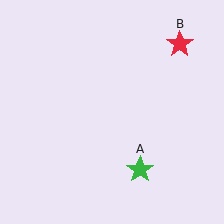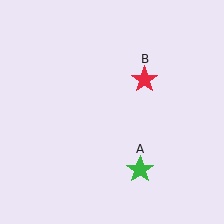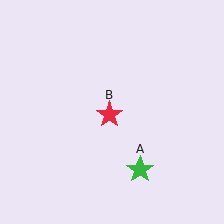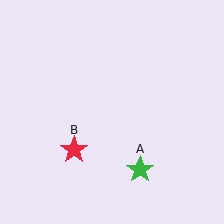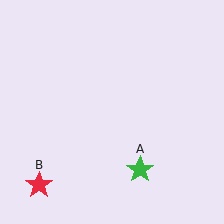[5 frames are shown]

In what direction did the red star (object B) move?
The red star (object B) moved down and to the left.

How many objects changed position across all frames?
1 object changed position: red star (object B).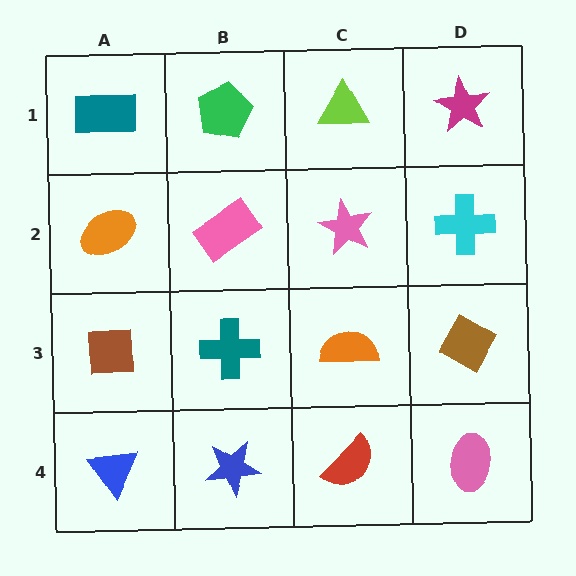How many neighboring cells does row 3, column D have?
3.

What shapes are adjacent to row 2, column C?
A lime triangle (row 1, column C), an orange semicircle (row 3, column C), a pink rectangle (row 2, column B), a cyan cross (row 2, column D).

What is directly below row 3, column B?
A blue star.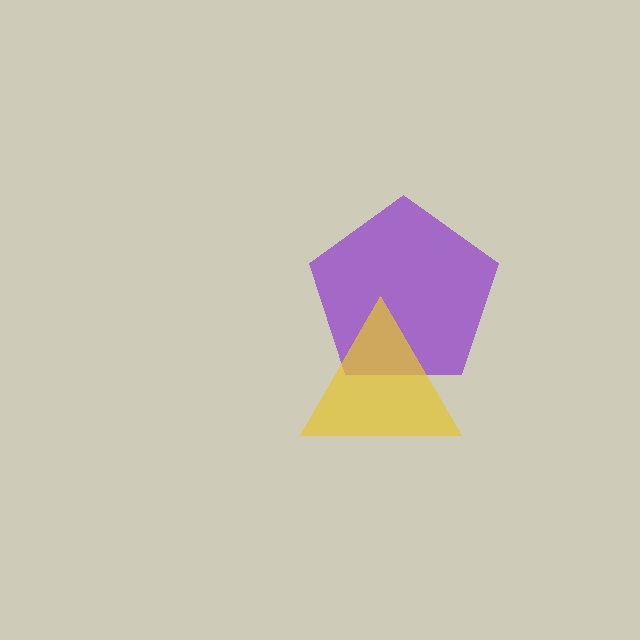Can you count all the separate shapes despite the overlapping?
Yes, there are 2 separate shapes.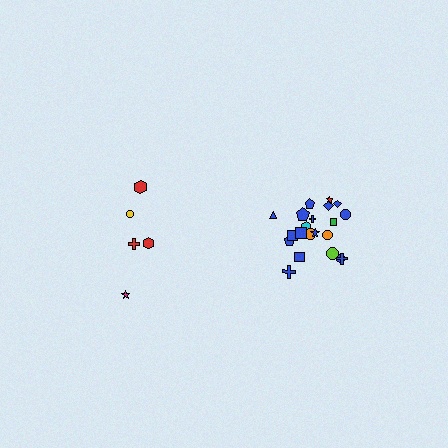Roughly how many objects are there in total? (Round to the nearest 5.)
Roughly 25 objects in total.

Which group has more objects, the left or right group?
The right group.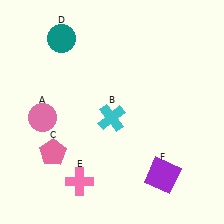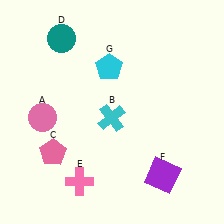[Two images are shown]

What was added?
A cyan pentagon (G) was added in Image 2.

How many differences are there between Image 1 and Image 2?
There is 1 difference between the two images.